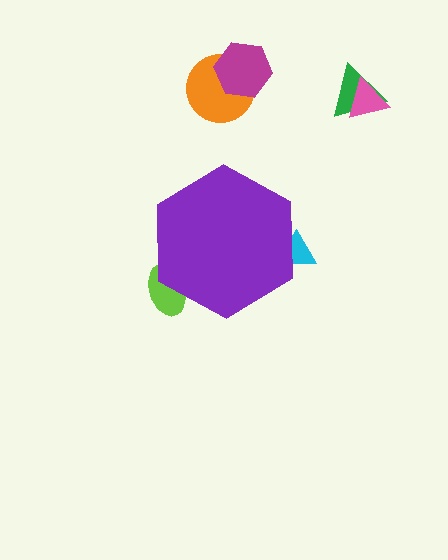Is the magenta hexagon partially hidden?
No, the magenta hexagon is fully visible.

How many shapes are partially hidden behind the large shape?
2 shapes are partially hidden.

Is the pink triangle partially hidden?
No, the pink triangle is fully visible.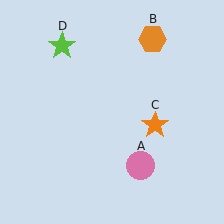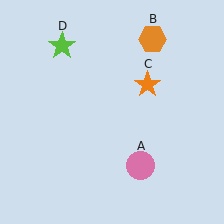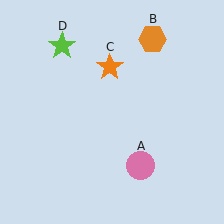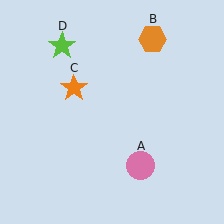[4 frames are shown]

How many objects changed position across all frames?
1 object changed position: orange star (object C).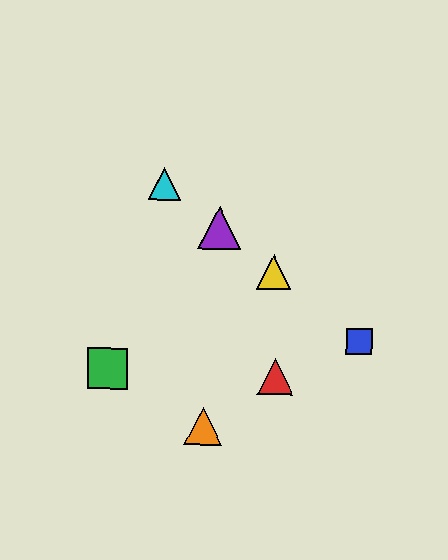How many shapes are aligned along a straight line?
4 shapes (the blue square, the yellow triangle, the purple triangle, the cyan triangle) are aligned along a straight line.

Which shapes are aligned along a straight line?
The blue square, the yellow triangle, the purple triangle, the cyan triangle are aligned along a straight line.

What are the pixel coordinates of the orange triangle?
The orange triangle is at (203, 426).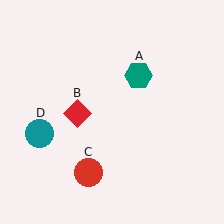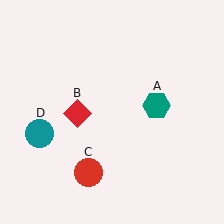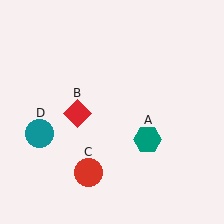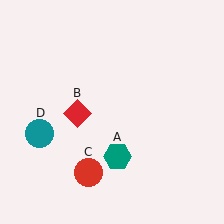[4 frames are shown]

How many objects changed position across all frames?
1 object changed position: teal hexagon (object A).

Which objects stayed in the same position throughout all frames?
Red diamond (object B) and red circle (object C) and teal circle (object D) remained stationary.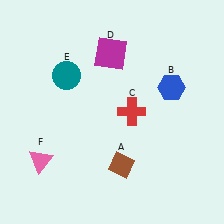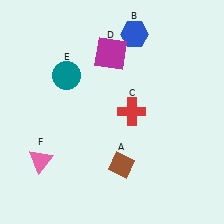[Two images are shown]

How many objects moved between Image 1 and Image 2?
1 object moved between the two images.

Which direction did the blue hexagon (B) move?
The blue hexagon (B) moved up.